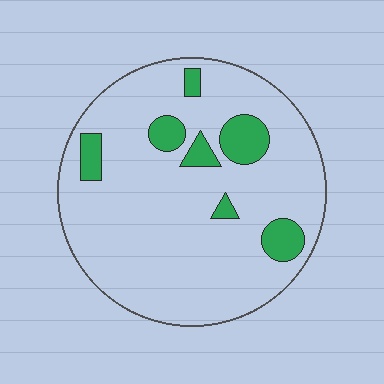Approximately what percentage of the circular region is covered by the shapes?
Approximately 15%.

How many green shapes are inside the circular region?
7.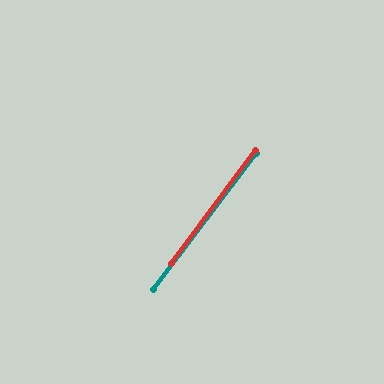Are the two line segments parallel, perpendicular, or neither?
Parallel — their directions differ by only 0.8°.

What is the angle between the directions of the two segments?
Approximately 1 degree.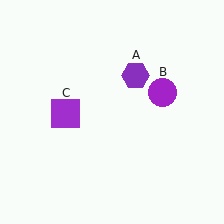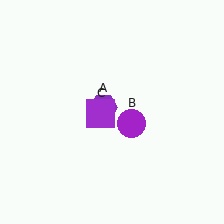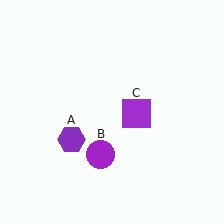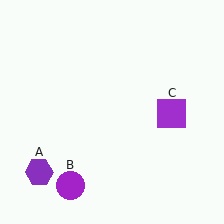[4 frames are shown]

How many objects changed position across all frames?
3 objects changed position: purple hexagon (object A), purple circle (object B), purple square (object C).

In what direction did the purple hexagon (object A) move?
The purple hexagon (object A) moved down and to the left.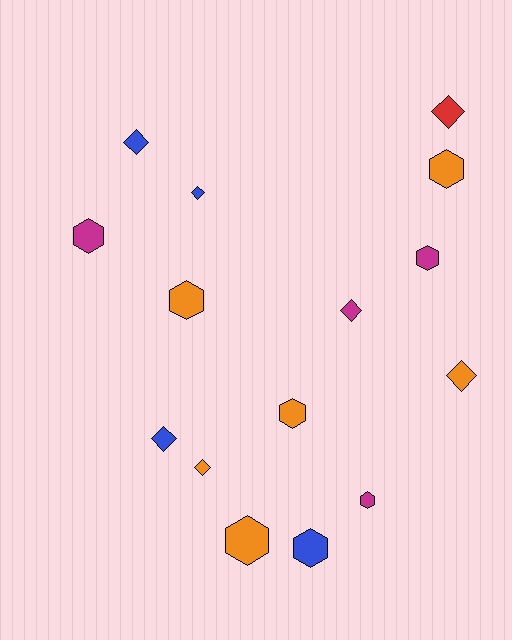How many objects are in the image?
There are 15 objects.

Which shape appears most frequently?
Hexagon, with 8 objects.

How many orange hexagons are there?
There are 4 orange hexagons.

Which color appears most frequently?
Orange, with 6 objects.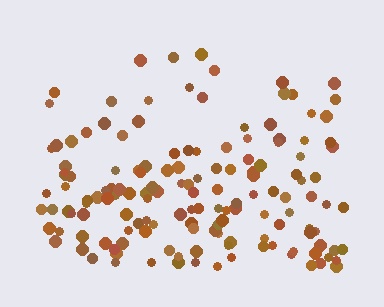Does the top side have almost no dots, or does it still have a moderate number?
Still a moderate number, just noticeably fewer than the bottom.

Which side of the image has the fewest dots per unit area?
The top.